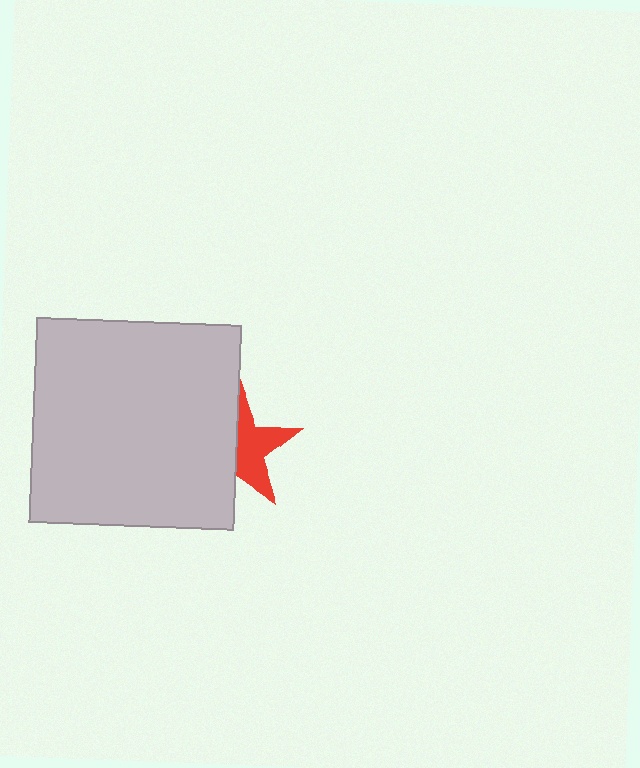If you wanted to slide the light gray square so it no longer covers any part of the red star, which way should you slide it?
Slide it left — that is the most direct way to separate the two shapes.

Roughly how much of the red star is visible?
About half of it is visible (roughly 52%).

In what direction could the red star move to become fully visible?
The red star could move right. That would shift it out from behind the light gray square entirely.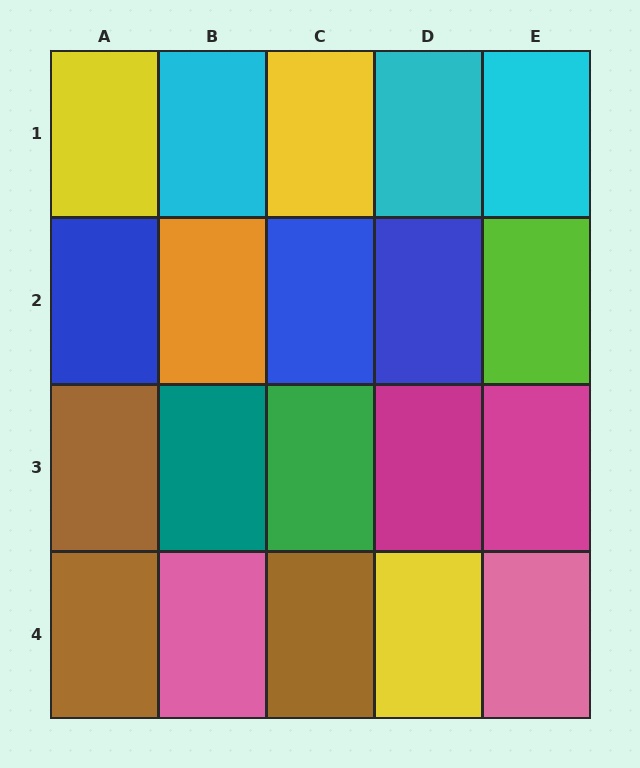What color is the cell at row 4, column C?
Brown.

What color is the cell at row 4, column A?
Brown.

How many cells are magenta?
2 cells are magenta.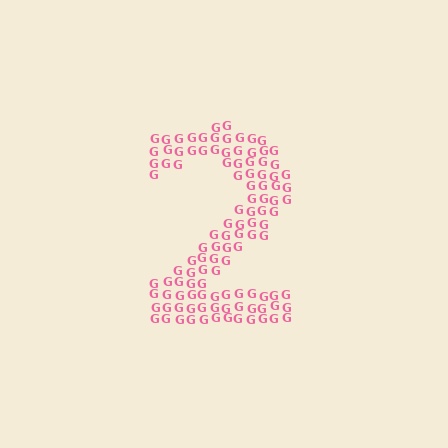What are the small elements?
The small elements are letter G's.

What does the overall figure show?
The overall figure shows the digit 2.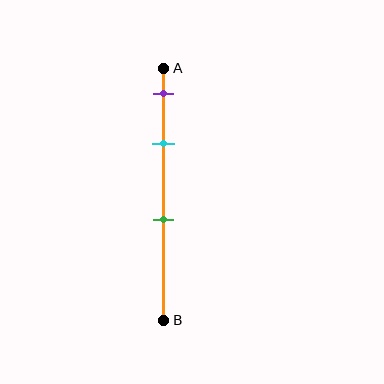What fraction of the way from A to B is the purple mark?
The purple mark is approximately 10% (0.1) of the way from A to B.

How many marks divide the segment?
There are 3 marks dividing the segment.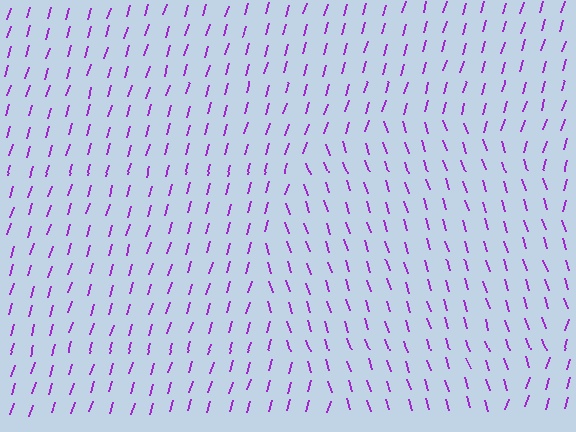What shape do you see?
I see a circle.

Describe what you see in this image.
The image is filled with small purple line segments. A circle region in the image has lines oriented differently from the surrounding lines, creating a visible texture boundary.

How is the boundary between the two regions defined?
The boundary is defined purely by a change in line orientation (approximately 35 degrees difference). All lines are the same color and thickness.